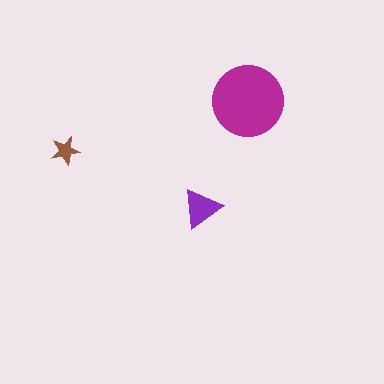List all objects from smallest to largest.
The brown star, the purple triangle, the magenta circle.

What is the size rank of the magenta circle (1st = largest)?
1st.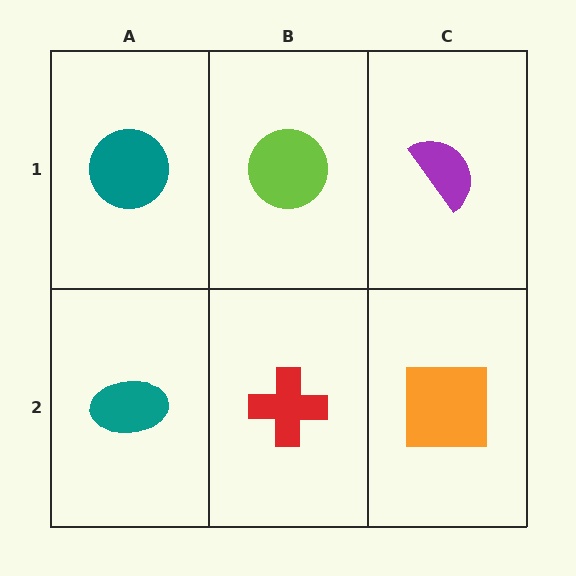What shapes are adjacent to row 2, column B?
A lime circle (row 1, column B), a teal ellipse (row 2, column A), an orange square (row 2, column C).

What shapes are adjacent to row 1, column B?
A red cross (row 2, column B), a teal circle (row 1, column A), a purple semicircle (row 1, column C).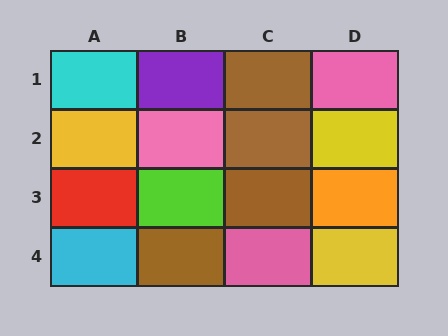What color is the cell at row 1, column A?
Cyan.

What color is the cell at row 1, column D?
Pink.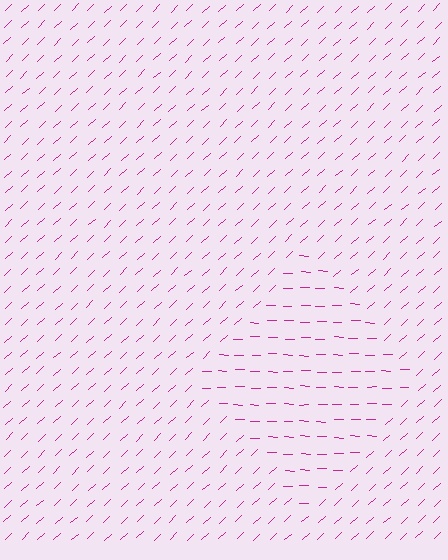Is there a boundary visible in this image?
Yes, there is a texture boundary formed by a change in line orientation.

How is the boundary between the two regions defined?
The boundary is defined purely by a change in line orientation (approximately 45 degrees difference). All lines are the same color and thickness.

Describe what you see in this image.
The image is filled with small magenta line segments. A diamond region in the image has lines oriented differently from the surrounding lines, creating a visible texture boundary.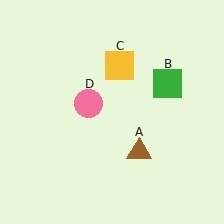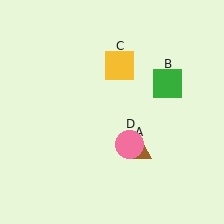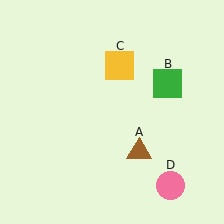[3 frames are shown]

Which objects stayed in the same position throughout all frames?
Brown triangle (object A) and green square (object B) and yellow square (object C) remained stationary.